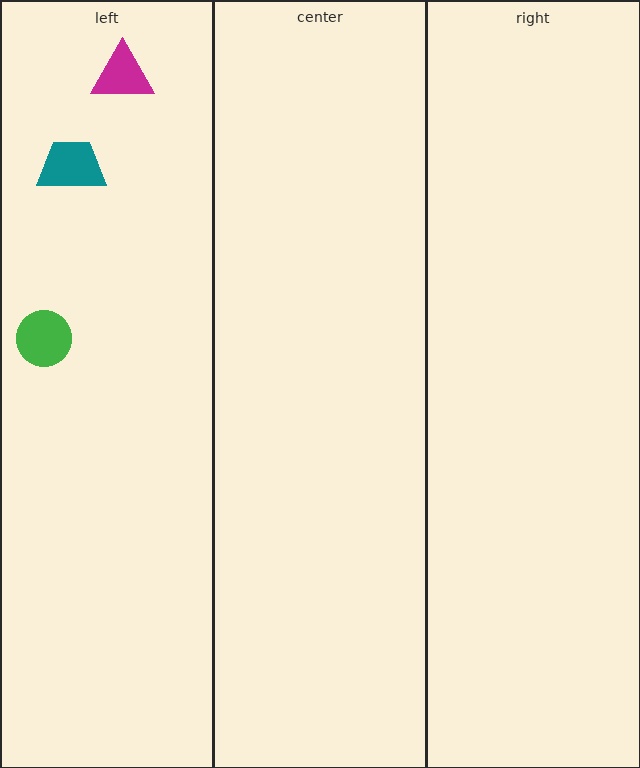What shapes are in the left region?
The green circle, the magenta triangle, the teal trapezoid.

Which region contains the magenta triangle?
The left region.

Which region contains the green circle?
The left region.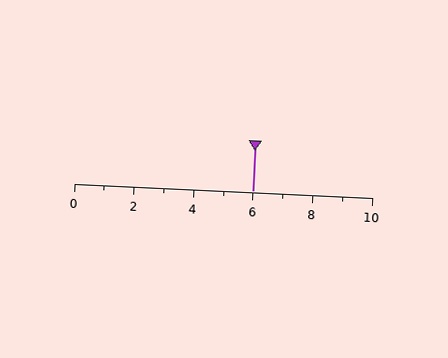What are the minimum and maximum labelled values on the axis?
The axis runs from 0 to 10.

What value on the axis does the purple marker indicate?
The marker indicates approximately 6.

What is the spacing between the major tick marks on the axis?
The major ticks are spaced 2 apart.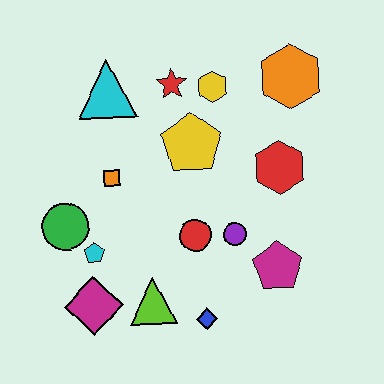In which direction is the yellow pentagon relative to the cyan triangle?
The yellow pentagon is to the right of the cyan triangle.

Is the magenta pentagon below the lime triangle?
No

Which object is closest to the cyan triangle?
The red star is closest to the cyan triangle.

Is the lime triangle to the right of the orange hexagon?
No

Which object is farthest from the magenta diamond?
The orange hexagon is farthest from the magenta diamond.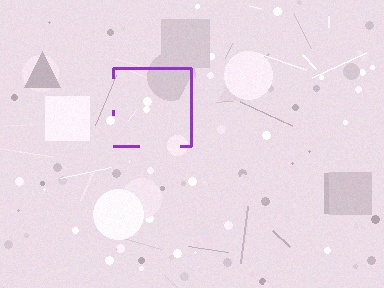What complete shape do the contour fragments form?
The contour fragments form a square.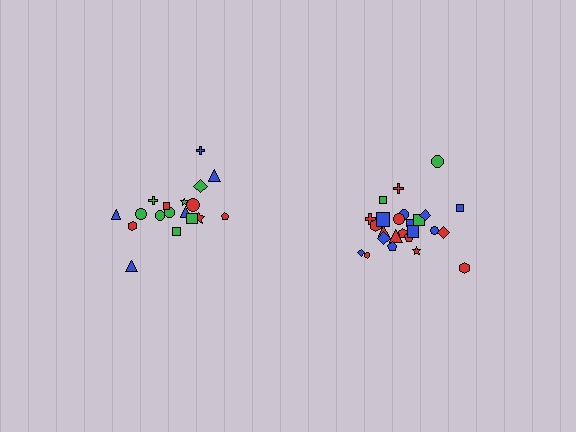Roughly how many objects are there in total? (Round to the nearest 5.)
Roughly 45 objects in total.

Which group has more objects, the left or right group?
The right group.